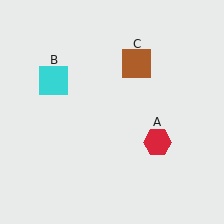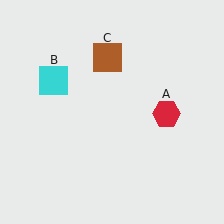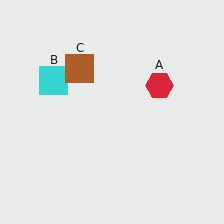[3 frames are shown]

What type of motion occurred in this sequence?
The red hexagon (object A), brown square (object C) rotated counterclockwise around the center of the scene.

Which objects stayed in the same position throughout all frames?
Cyan square (object B) remained stationary.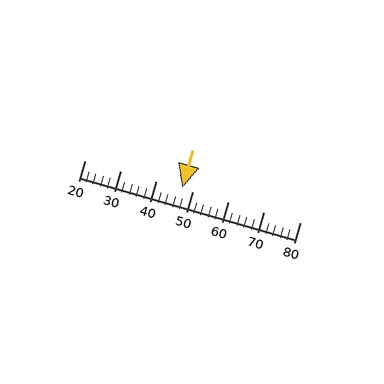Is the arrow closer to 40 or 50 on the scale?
The arrow is closer to 50.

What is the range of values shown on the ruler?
The ruler shows values from 20 to 80.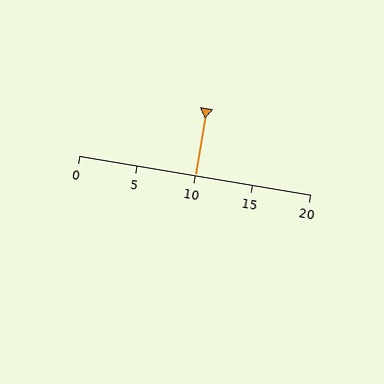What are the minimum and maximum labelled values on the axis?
The axis runs from 0 to 20.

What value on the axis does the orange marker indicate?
The marker indicates approximately 10.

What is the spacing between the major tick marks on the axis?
The major ticks are spaced 5 apart.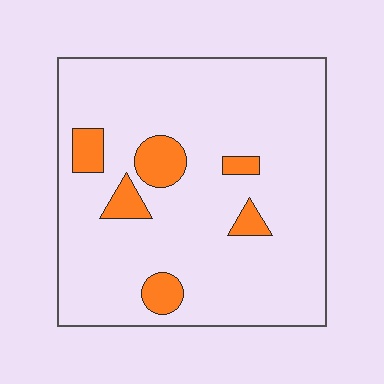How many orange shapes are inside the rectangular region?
6.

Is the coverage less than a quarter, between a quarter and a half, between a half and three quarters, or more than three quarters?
Less than a quarter.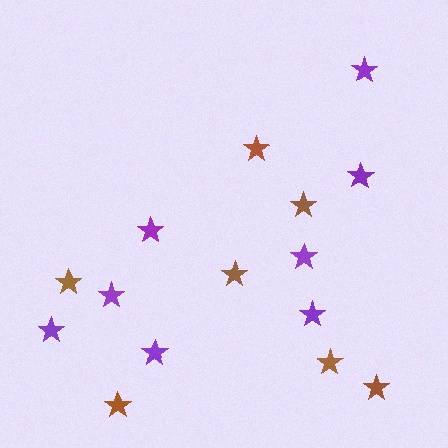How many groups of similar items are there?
There are 2 groups: one group of brown stars (7) and one group of purple stars (8).